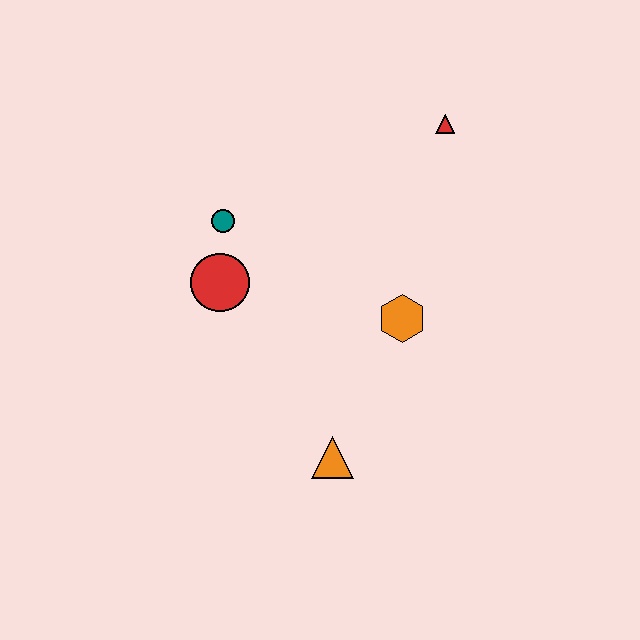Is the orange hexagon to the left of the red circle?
No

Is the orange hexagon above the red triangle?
No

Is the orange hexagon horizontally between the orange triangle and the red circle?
No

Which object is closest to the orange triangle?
The orange hexagon is closest to the orange triangle.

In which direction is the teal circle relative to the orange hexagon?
The teal circle is to the left of the orange hexagon.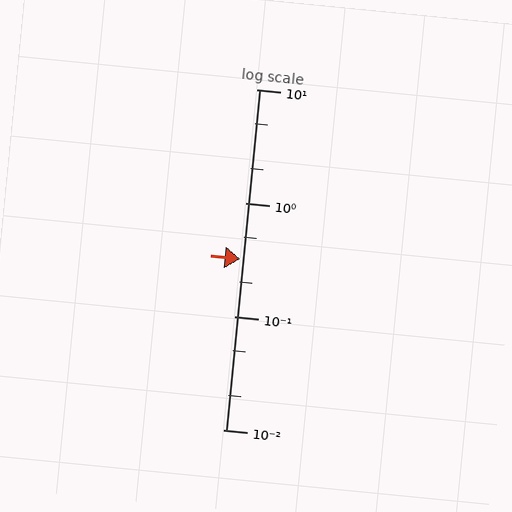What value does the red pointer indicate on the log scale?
The pointer indicates approximately 0.32.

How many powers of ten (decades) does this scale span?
The scale spans 3 decades, from 0.01 to 10.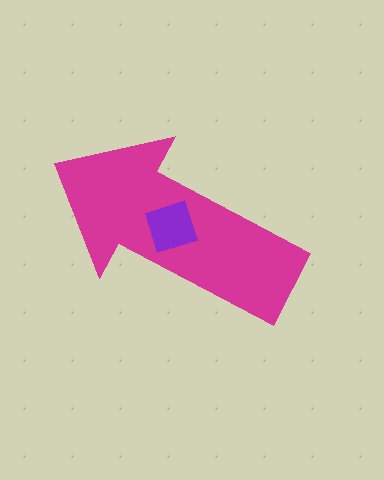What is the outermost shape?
The magenta arrow.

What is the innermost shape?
The purple square.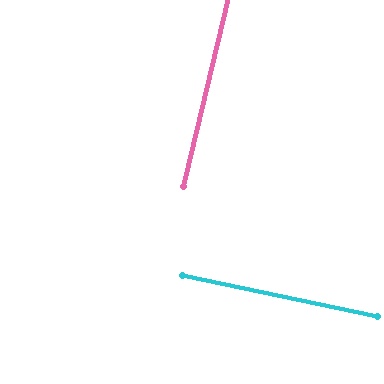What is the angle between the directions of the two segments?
Approximately 88 degrees.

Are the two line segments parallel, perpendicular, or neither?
Perpendicular — they meet at approximately 88°.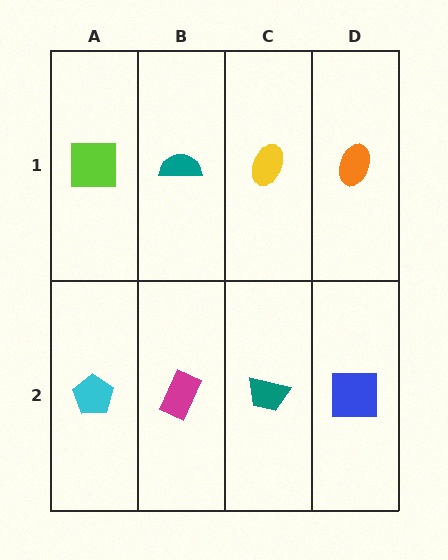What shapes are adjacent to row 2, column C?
A yellow ellipse (row 1, column C), a magenta rectangle (row 2, column B), a blue square (row 2, column D).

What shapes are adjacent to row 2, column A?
A lime square (row 1, column A), a magenta rectangle (row 2, column B).